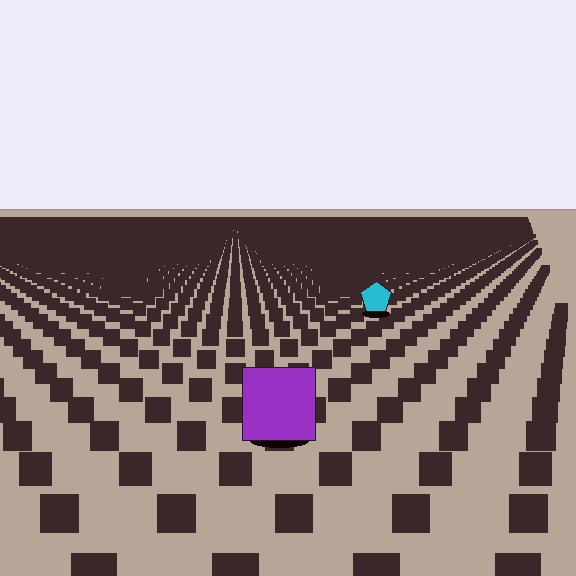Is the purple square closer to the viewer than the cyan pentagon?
Yes. The purple square is closer — you can tell from the texture gradient: the ground texture is coarser near it.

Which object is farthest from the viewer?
The cyan pentagon is farthest from the viewer. It appears smaller and the ground texture around it is denser.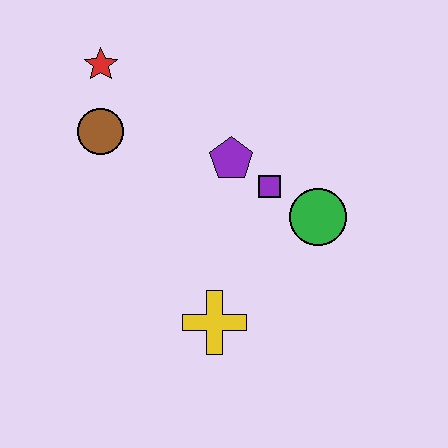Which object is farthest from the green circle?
The red star is farthest from the green circle.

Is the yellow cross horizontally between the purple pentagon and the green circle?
No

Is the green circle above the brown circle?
No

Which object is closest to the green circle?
The purple square is closest to the green circle.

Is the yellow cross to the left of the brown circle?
No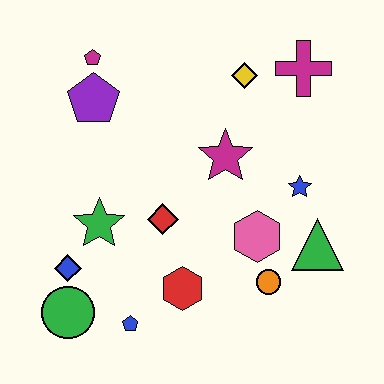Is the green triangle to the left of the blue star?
No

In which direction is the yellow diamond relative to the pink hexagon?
The yellow diamond is above the pink hexagon.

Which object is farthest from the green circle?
The magenta cross is farthest from the green circle.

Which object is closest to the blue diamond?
The green circle is closest to the blue diamond.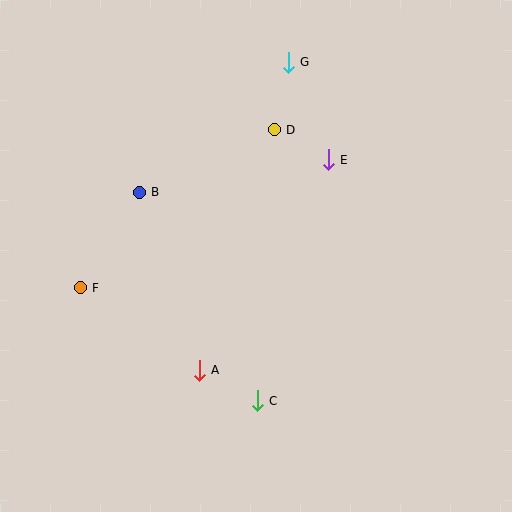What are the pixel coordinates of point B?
Point B is at (139, 192).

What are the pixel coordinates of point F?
Point F is at (80, 288).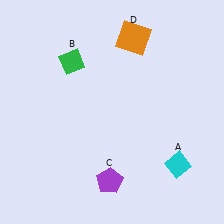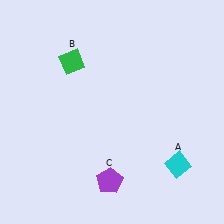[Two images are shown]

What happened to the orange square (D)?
The orange square (D) was removed in Image 2. It was in the top-right area of Image 1.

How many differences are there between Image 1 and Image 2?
There is 1 difference between the two images.